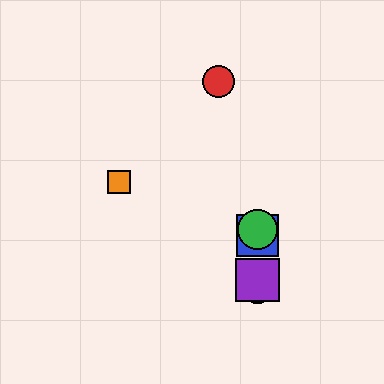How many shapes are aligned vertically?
4 shapes (the blue square, the green circle, the yellow circle, the purple square) are aligned vertically.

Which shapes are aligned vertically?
The blue square, the green circle, the yellow circle, the purple square are aligned vertically.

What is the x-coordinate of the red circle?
The red circle is at x≈218.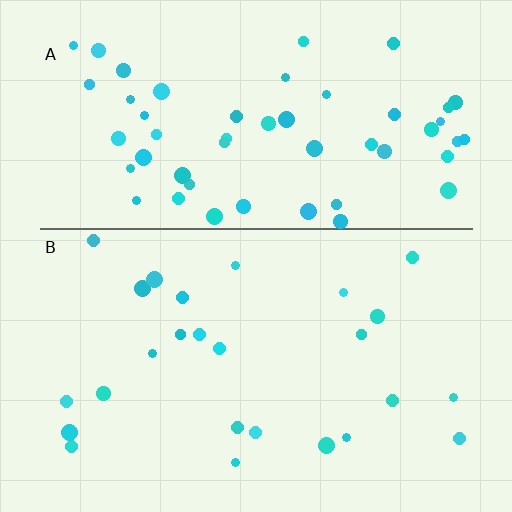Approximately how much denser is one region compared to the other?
Approximately 2.1× — region A over region B.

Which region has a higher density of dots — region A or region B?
A (the top).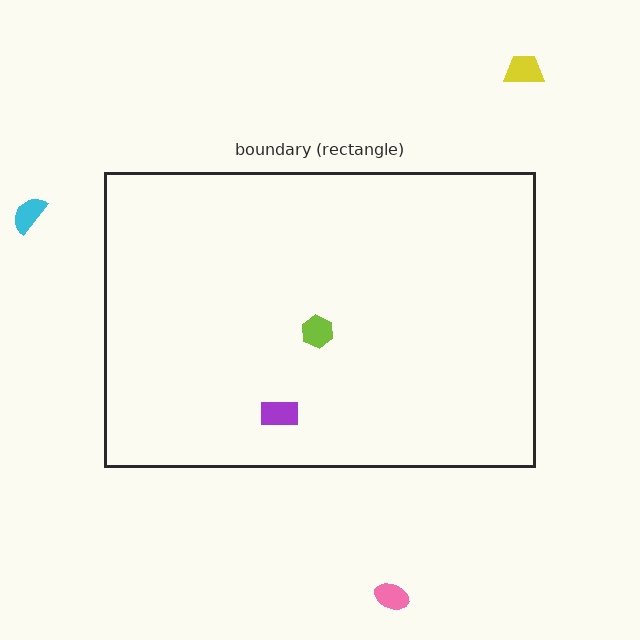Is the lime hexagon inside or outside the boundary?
Inside.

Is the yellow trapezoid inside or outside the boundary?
Outside.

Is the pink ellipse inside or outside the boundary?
Outside.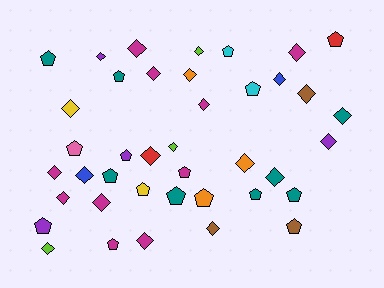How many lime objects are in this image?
There are 3 lime objects.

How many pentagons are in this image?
There are 17 pentagons.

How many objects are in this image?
There are 40 objects.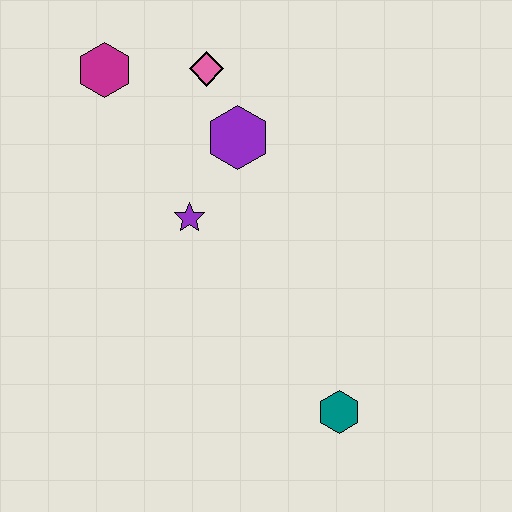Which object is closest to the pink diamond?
The purple hexagon is closest to the pink diamond.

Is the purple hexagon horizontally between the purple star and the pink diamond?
No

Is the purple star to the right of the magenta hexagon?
Yes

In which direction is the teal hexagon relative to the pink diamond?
The teal hexagon is below the pink diamond.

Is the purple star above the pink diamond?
No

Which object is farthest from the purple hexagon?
The teal hexagon is farthest from the purple hexagon.